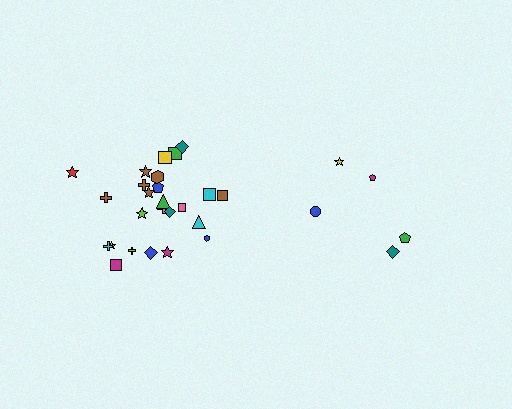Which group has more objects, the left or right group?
The left group.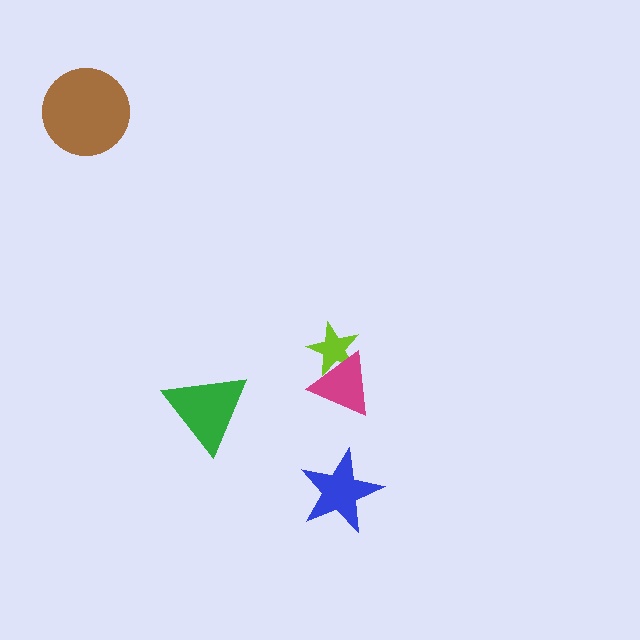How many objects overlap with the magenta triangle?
1 object overlaps with the magenta triangle.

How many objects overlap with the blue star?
0 objects overlap with the blue star.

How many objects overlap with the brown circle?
0 objects overlap with the brown circle.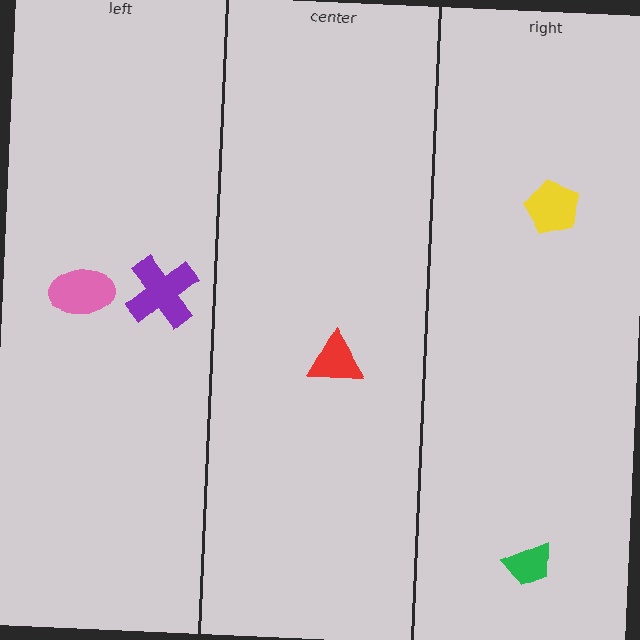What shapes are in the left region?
The purple cross, the pink ellipse.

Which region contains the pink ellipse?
The left region.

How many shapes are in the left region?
2.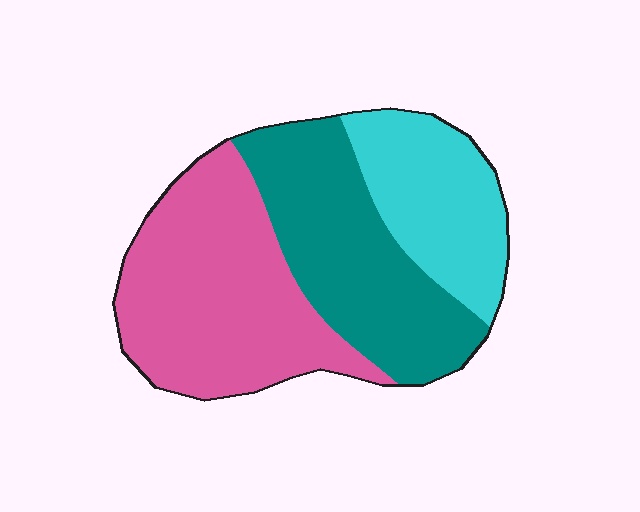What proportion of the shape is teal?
Teal takes up about one third (1/3) of the shape.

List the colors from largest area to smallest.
From largest to smallest: pink, teal, cyan.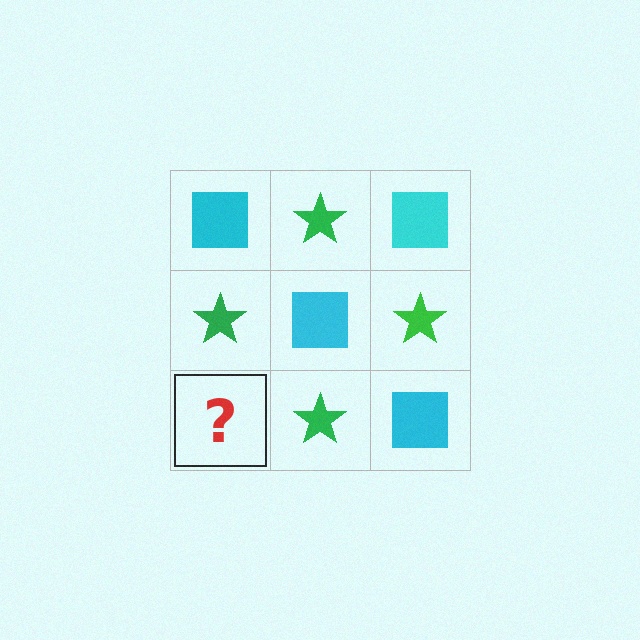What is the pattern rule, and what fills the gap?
The rule is that it alternates cyan square and green star in a checkerboard pattern. The gap should be filled with a cyan square.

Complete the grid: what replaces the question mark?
The question mark should be replaced with a cyan square.